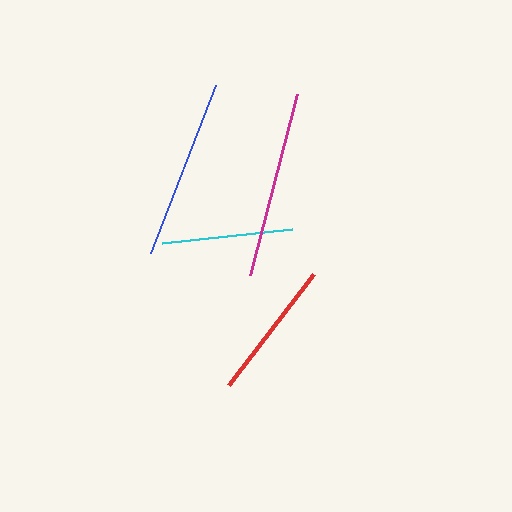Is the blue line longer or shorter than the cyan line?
The blue line is longer than the cyan line.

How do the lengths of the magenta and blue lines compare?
The magenta and blue lines are approximately the same length.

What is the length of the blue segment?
The blue segment is approximately 180 pixels long.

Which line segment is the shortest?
The cyan line is the shortest at approximately 130 pixels.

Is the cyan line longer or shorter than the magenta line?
The magenta line is longer than the cyan line.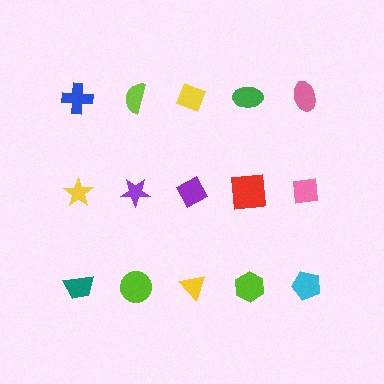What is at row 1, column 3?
A yellow diamond.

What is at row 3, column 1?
A teal trapezoid.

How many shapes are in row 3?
5 shapes.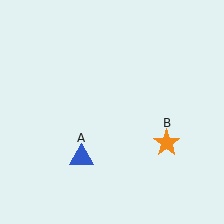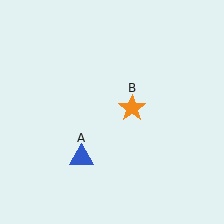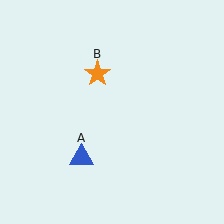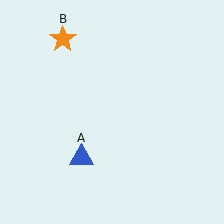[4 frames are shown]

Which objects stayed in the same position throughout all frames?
Blue triangle (object A) remained stationary.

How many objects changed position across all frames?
1 object changed position: orange star (object B).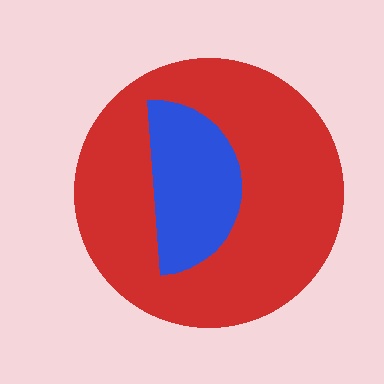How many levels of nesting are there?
2.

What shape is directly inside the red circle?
The blue semicircle.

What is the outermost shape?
The red circle.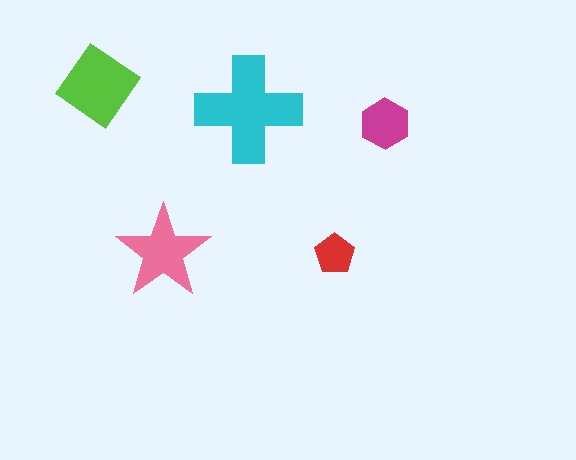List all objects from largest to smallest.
The cyan cross, the lime diamond, the pink star, the magenta hexagon, the red pentagon.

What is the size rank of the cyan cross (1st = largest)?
1st.